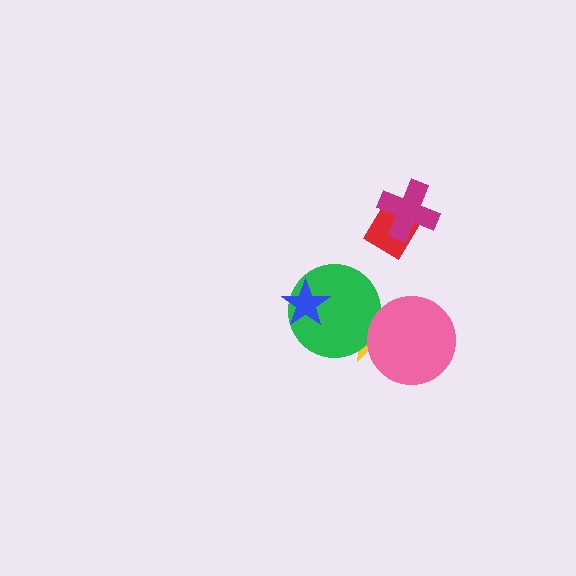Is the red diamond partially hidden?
Yes, it is partially covered by another shape.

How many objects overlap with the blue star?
1 object overlaps with the blue star.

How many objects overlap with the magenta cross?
1 object overlaps with the magenta cross.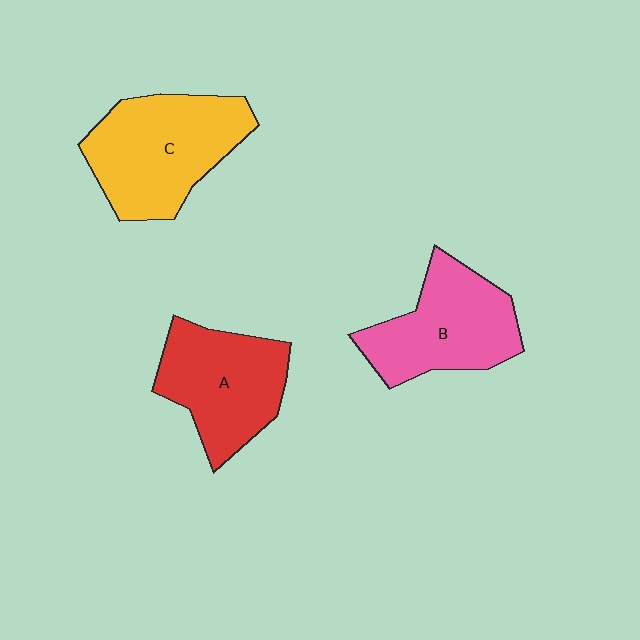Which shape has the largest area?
Shape C (yellow).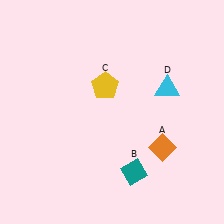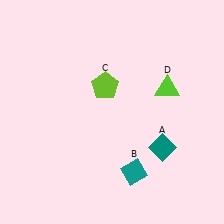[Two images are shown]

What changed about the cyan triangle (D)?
In Image 1, D is cyan. In Image 2, it changed to lime.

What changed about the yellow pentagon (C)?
In Image 1, C is yellow. In Image 2, it changed to lime.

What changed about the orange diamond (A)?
In Image 1, A is orange. In Image 2, it changed to teal.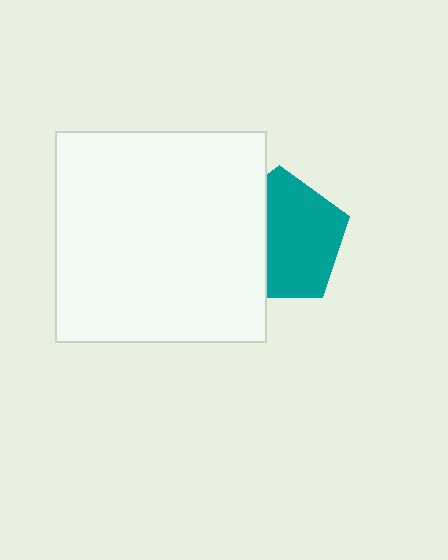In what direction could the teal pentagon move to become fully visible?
The teal pentagon could move right. That would shift it out from behind the white square entirely.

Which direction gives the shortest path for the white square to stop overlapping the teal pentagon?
Moving left gives the shortest separation.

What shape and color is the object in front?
The object in front is a white square.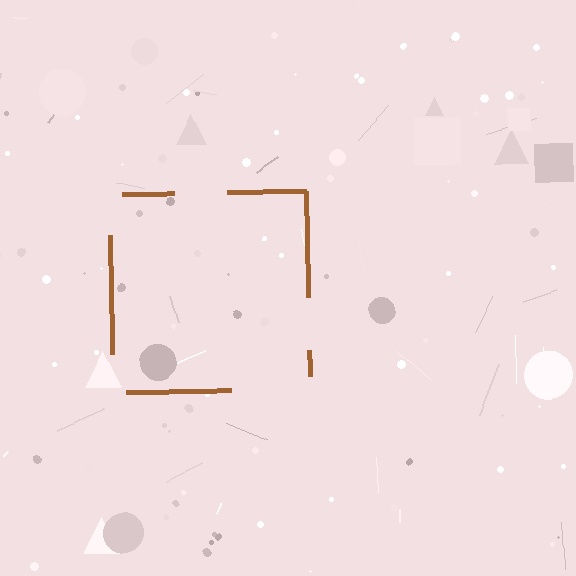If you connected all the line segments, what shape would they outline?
They would outline a square.